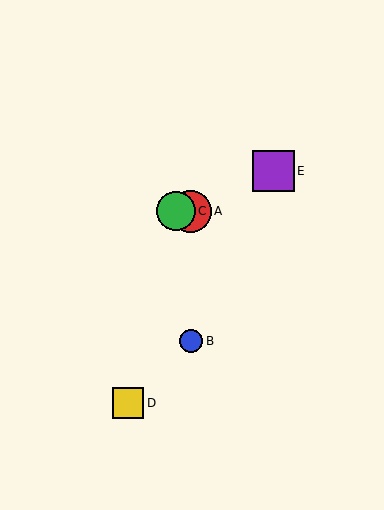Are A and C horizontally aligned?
Yes, both are at y≈211.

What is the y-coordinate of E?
Object E is at y≈171.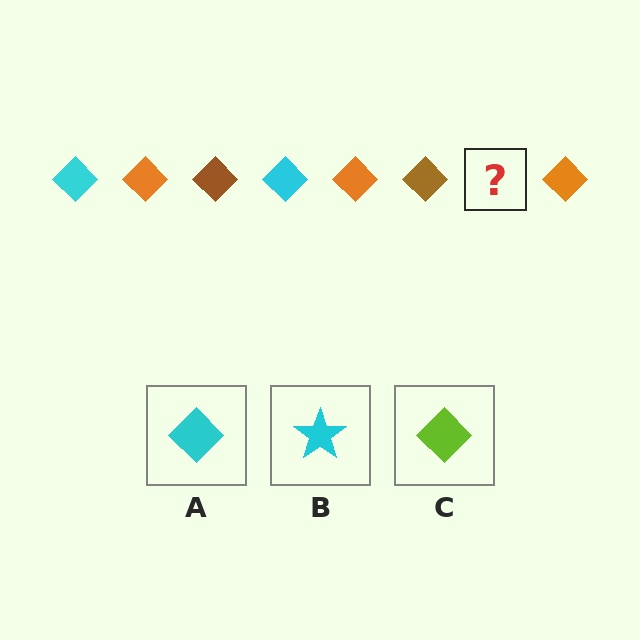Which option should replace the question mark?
Option A.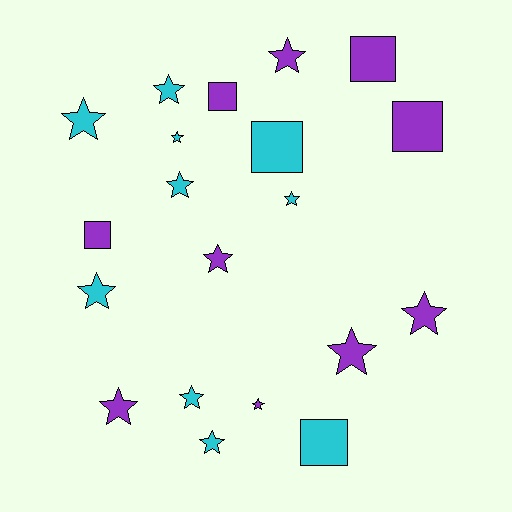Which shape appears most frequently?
Star, with 14 objects.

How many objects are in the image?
There are 20 objects.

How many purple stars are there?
There are 6 purple stars.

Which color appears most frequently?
Cyan, with 10 objects.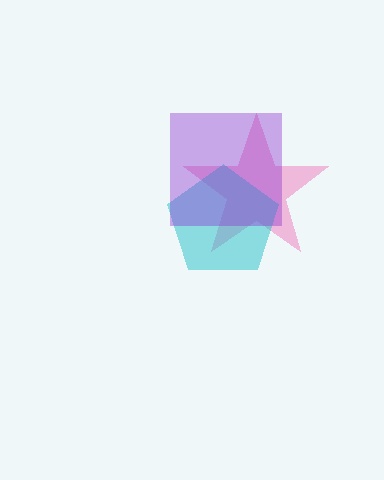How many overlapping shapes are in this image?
There are 3 overlapping shapes in the image.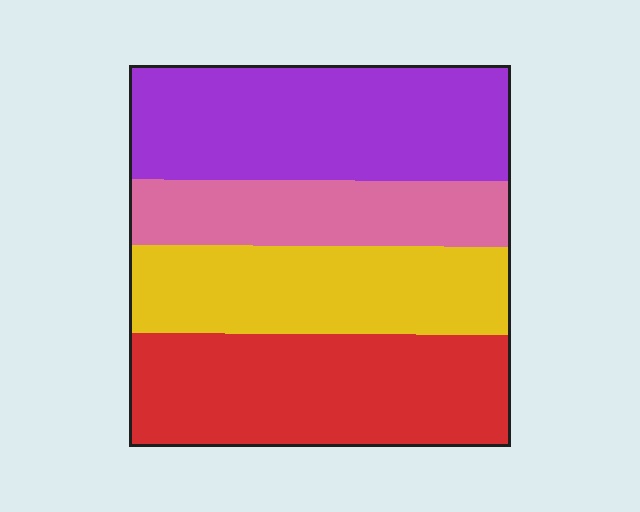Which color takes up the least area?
Pink, at roughly 15%.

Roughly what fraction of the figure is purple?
Purple takes up about one third (1/3) of the figure.